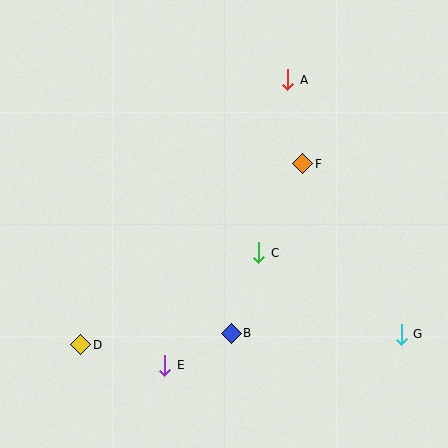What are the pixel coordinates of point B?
Point B is at (231, 333).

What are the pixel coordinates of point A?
Point A is at (287, 80).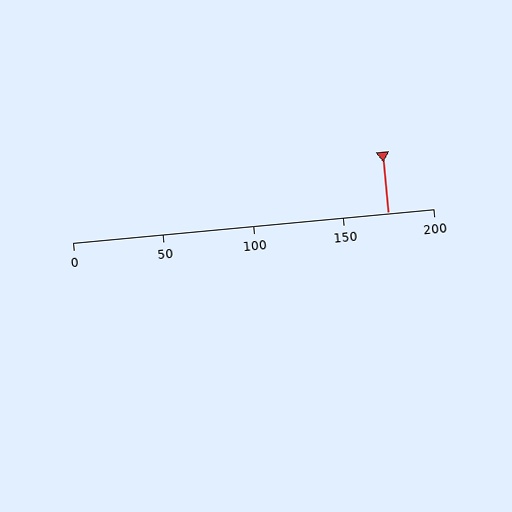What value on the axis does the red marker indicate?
The marker indicates approximately 175.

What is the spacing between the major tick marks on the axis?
The major ticks are spaced 50 apart.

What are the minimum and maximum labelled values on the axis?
The axis runs from 0 to 200.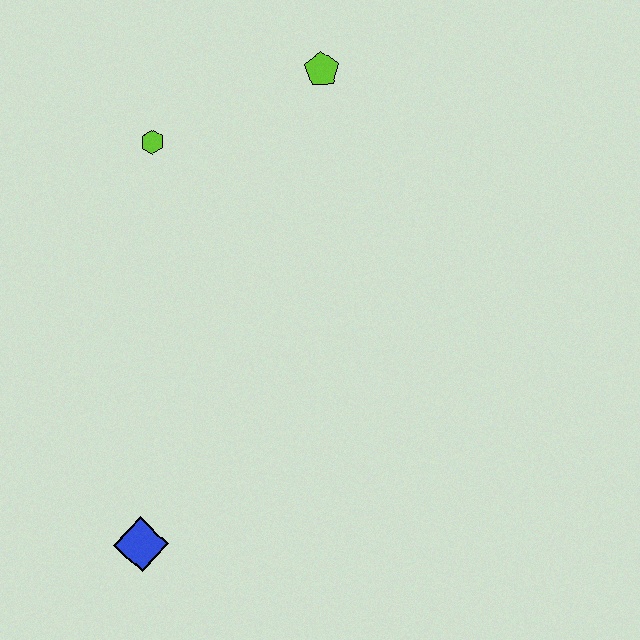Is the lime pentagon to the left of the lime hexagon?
No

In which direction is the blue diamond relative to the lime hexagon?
The blue diamond is below the lime hexagon.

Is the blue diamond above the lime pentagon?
No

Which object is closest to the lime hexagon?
The lime pentagon is closest to the lime hexagon.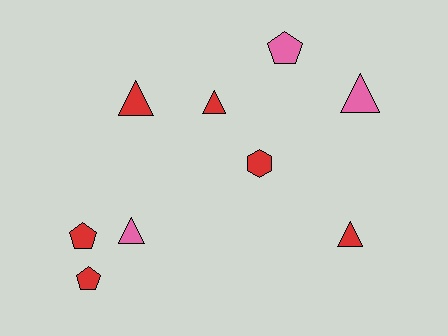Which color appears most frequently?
Red, with 6 objects.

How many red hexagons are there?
There is 1 red hexagon.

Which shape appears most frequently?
Triangle, with 5 objects.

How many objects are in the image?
There are 9 objects.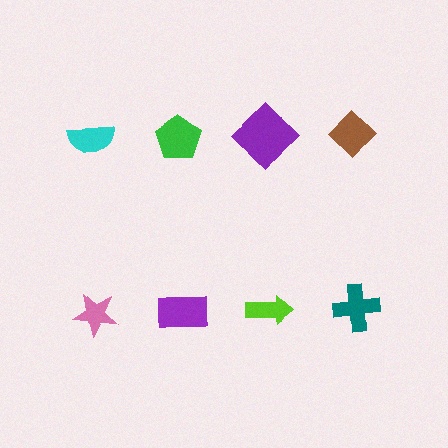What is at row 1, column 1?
A cyan semicircle.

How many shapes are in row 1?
4 shapes.